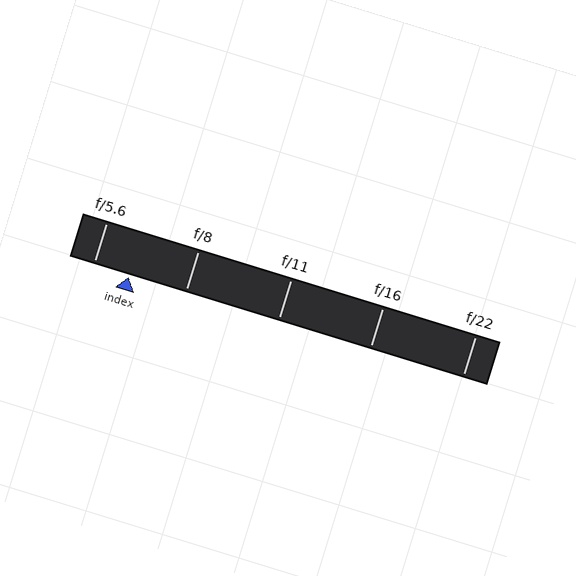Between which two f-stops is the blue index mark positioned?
The index mark is between f/5.6 and f/8.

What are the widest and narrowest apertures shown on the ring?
The widest aperture shown is f/5.6 and the narrowest is f/22.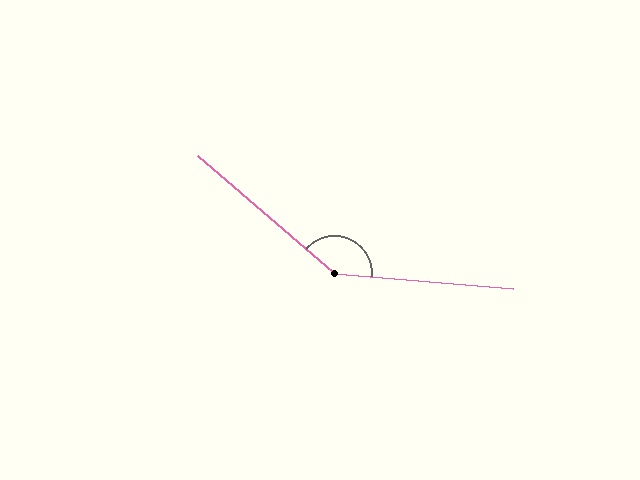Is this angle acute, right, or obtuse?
It is obtuse.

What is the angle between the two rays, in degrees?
Approximately 144 degrees.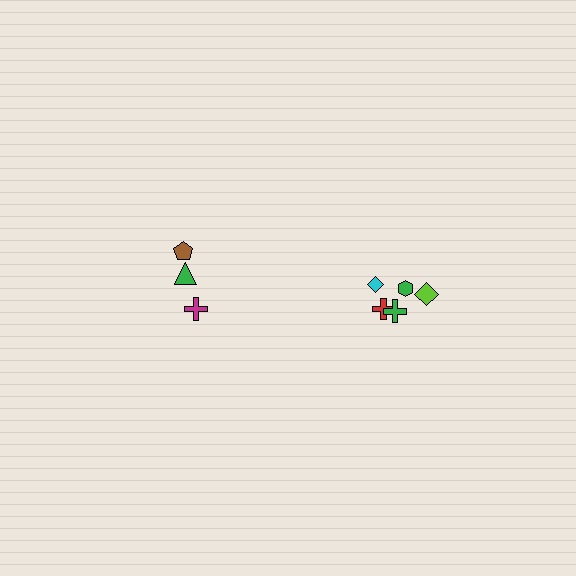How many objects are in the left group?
There are 3 objects.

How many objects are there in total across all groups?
There are 8 objects.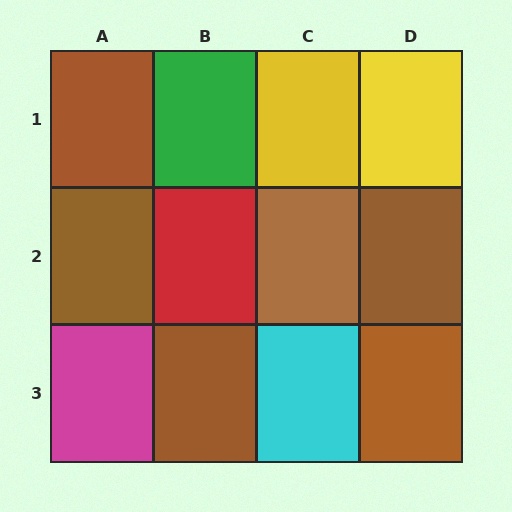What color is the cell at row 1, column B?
Green.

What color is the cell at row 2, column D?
Brown.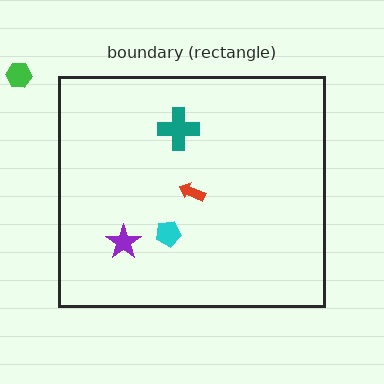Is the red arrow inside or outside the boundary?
Inside.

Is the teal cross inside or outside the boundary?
Inside.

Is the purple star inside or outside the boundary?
Inside.